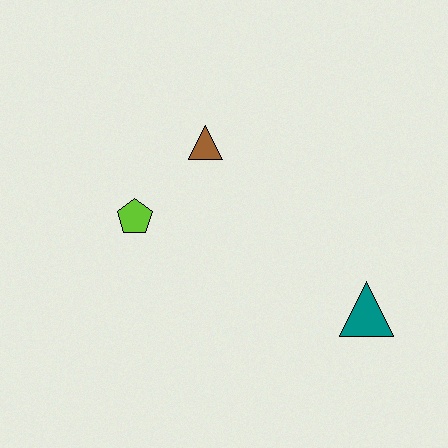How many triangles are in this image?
There are 2 triangles.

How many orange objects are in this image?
There are no orange objects.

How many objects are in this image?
There are 3 objects.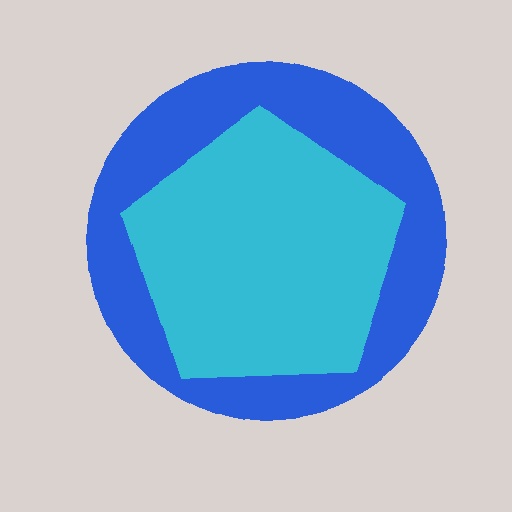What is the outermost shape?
The blue circle.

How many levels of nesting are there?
2.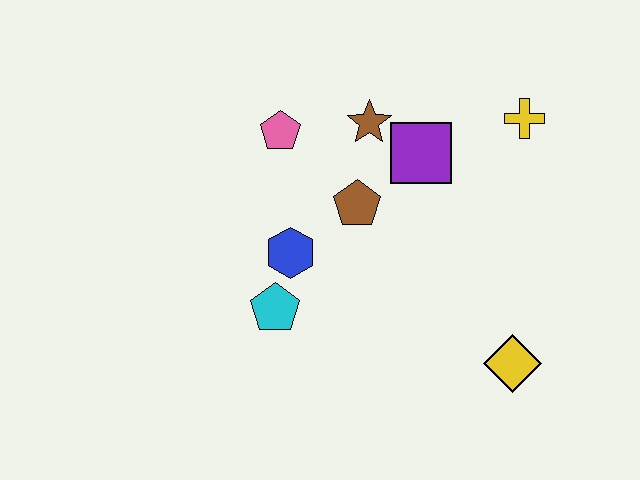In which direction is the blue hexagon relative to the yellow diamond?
The blue hexagon is to the left of the yellow diamond.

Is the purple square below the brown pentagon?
No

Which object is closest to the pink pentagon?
The brown star is closest to the pink pentagon.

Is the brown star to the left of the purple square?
Yes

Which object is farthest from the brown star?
The yellow diamond is farthest from the brown star.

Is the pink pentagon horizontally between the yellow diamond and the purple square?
No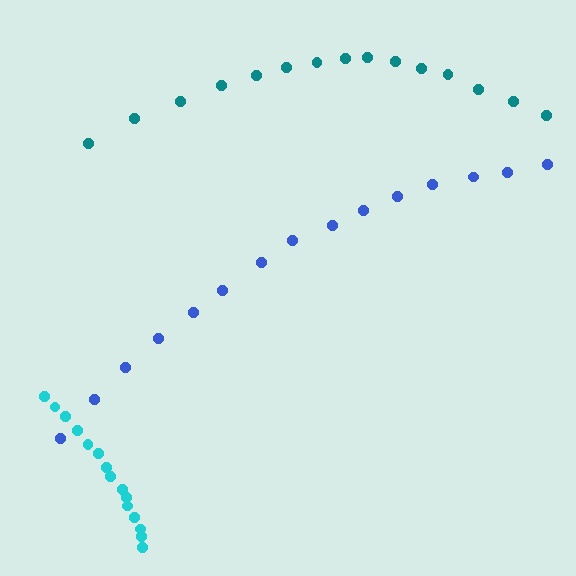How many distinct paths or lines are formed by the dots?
There are 3 distinct paths.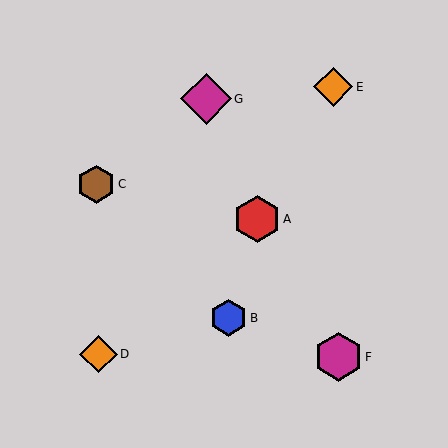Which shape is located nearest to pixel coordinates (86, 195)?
The brown hexagon (labeled C) at (96, 184) is nearest to that location.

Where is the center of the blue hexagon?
The center of the blue hexagon is at (229, 318).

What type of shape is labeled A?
Shape A is a red hexagon.